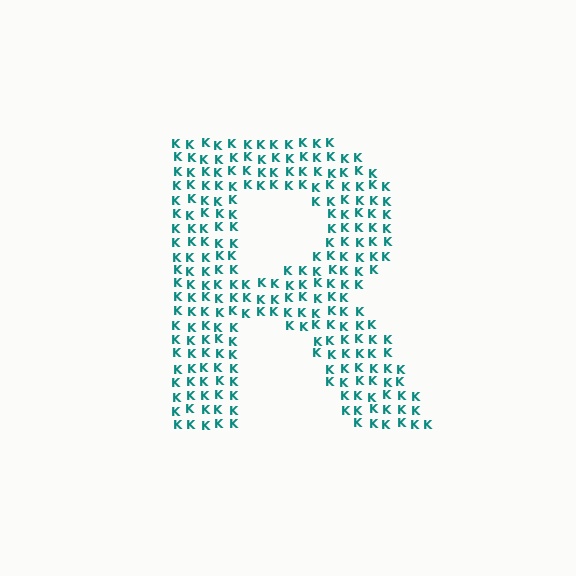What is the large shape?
The large shape is the letter R.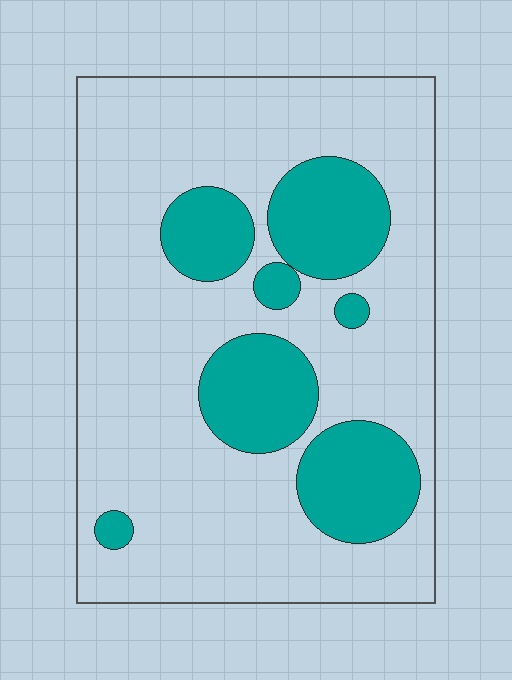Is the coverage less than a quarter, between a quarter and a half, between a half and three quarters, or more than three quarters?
Less than a quarter.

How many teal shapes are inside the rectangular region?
7.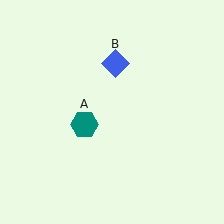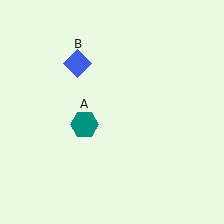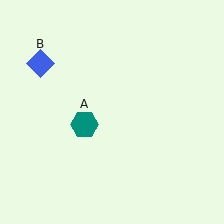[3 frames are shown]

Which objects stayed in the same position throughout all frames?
Teal hexagon (object A) remained stationary.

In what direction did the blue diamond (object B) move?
The blue diamond (object B) moved left.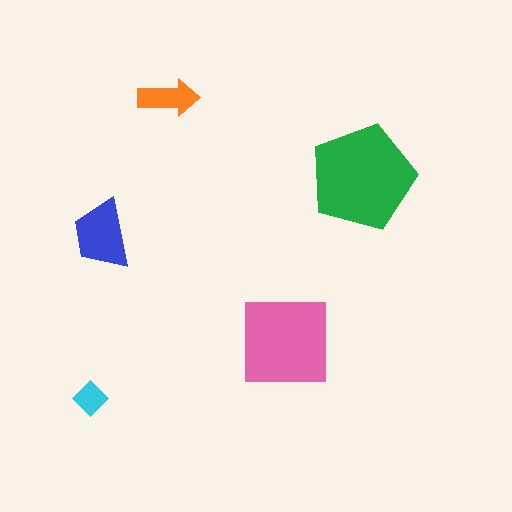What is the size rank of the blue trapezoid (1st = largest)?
3rd.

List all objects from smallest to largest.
The cyan diamond, the orange arrow, the blue trapezoid, the pink square, the green pentagon.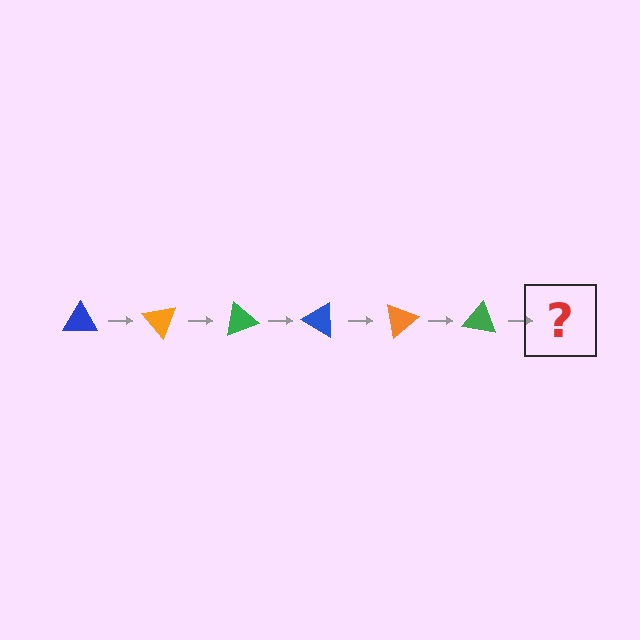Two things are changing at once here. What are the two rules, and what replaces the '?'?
The two rules are that it rotates 50 degrees each step and the color cycles through blue, orange, and green. The '?' should be a blue triangle, rotated 300 degrees from the start.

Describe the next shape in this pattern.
It should be a blue triangle, rotated 300 degrees from the start.